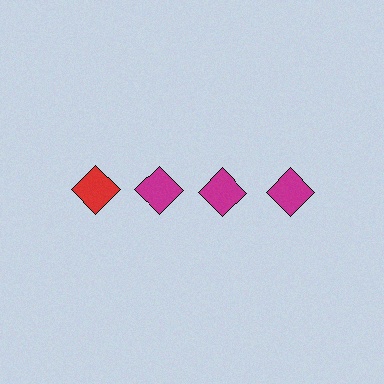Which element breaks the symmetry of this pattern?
The red diamond in the top row, leftmost column breaks the symmetry. All other shapes are magenta diamonds.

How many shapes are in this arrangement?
There are 4 shapes arranged in a grid pattern.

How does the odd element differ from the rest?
It has a different color: red instead of magenta.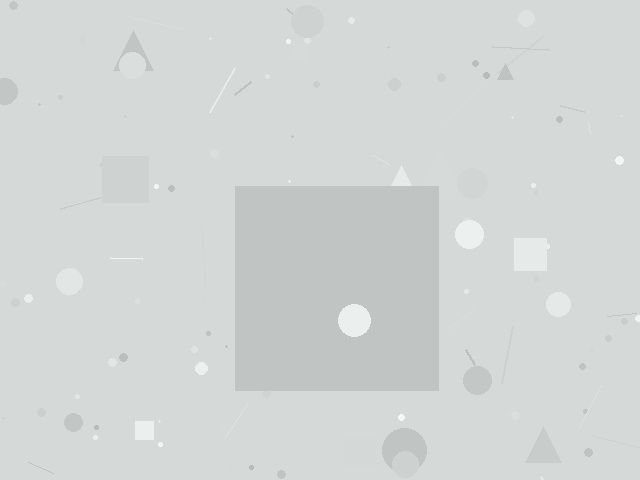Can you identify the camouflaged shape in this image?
The camouflaged shape is a square.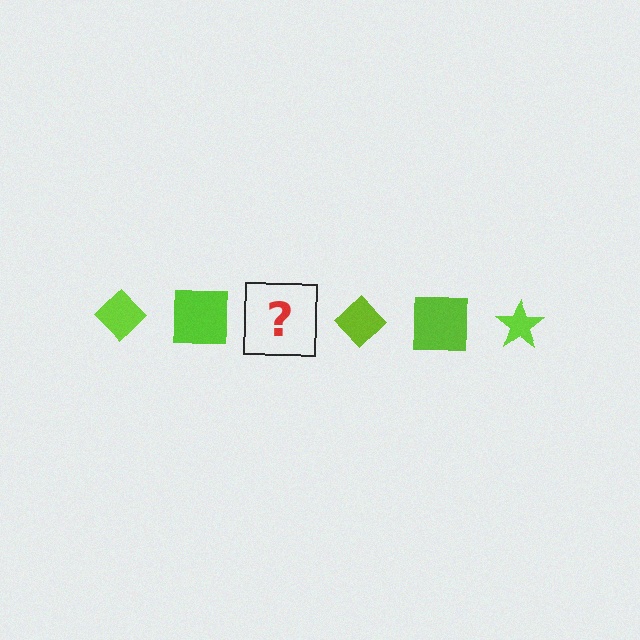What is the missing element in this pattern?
The missing element is a lime star.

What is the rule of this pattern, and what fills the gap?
The rule is that the pattern cycles through diamond, square, star shapes in lime. The gap should be filled with a lime star.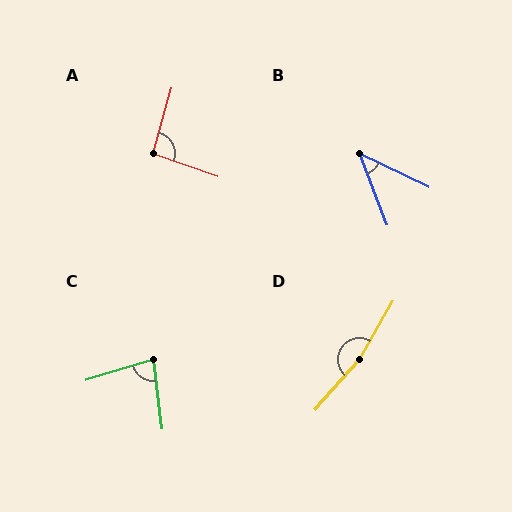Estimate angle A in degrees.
Approximately 94 degrees.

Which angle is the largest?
D, at approximately 168 degrees.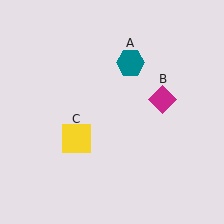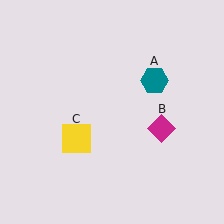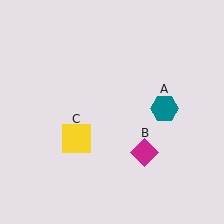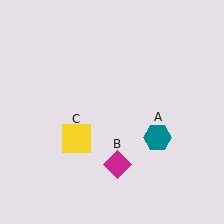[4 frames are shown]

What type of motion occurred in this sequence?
The teal hexagon (object A), magenta diamond (object B) rotated clockwise around the center of the scene.